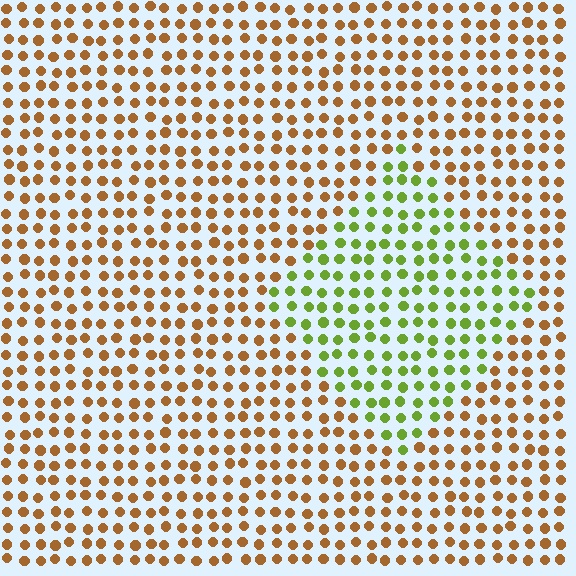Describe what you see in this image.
The image is filled with small brown elements in a uniform arrangement. A diamond-shaped region is visible where the elements are tinted to a slightly different hue, forming a subtle color boundary.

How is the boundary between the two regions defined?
The boundary is defined purely by a slight shift in hue (about 60 degrees). Spacing, size, and orientation are identical on both sides.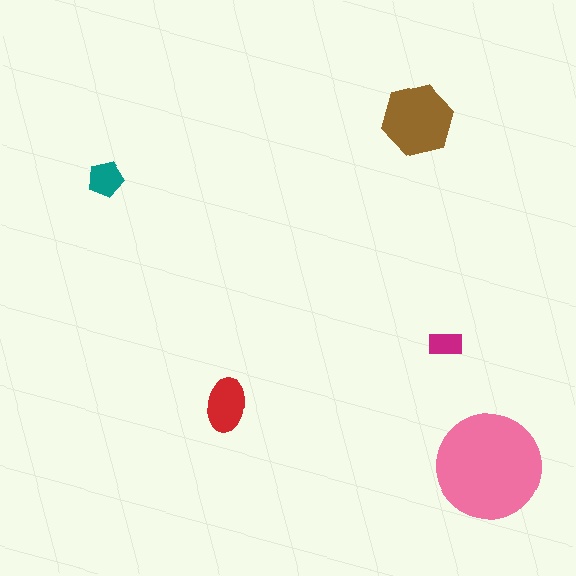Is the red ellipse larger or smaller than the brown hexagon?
Smaller.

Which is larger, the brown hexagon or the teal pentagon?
The brown hexagon.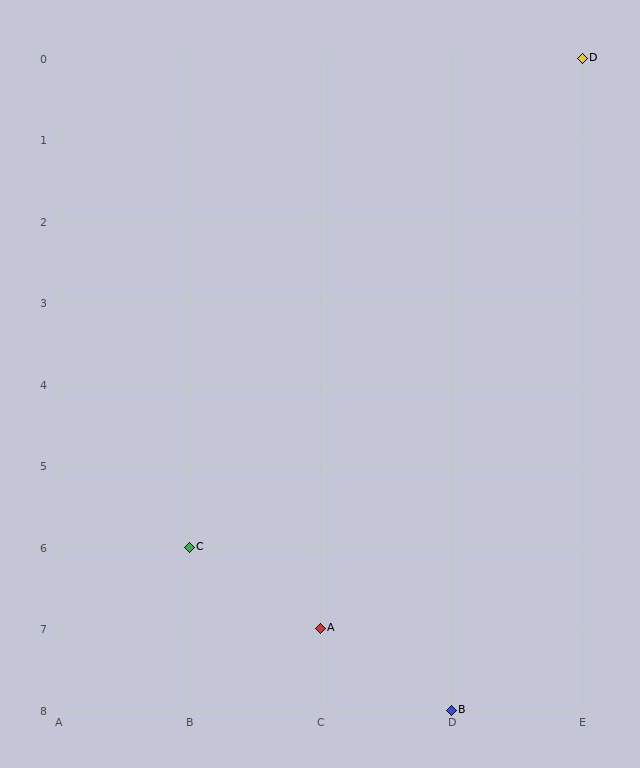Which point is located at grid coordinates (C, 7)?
Point A is at (C, 7).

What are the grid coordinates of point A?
Point A is at grid coordinates (C, 7).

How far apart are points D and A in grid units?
Points D and A are 2 columns and 7 rows apart (about 7.3 grid units diagonally).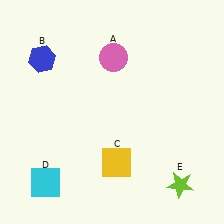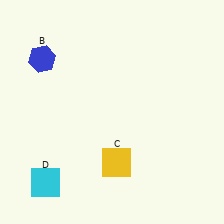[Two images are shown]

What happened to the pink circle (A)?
The pink circle (A) was removed in Image 2. It was in the top-right area of Image 1.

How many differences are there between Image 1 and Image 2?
There are 2 differences between the two images.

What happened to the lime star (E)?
The lime star (E) was removed in Image 2. It was in the bottom-right area of Image 1.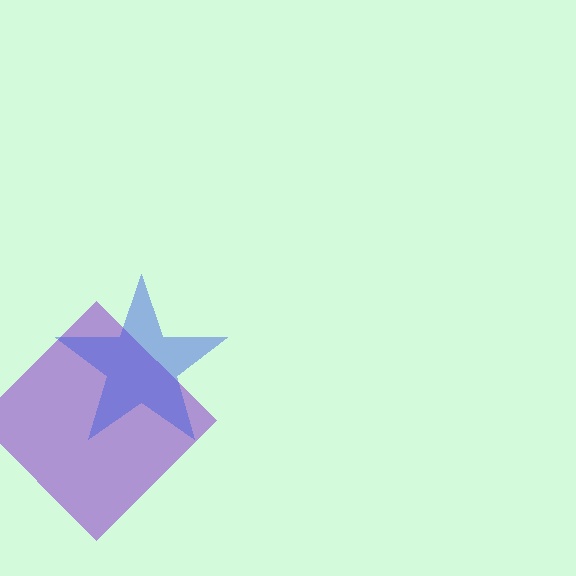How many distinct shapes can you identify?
There are 2 distinct shapes: a purple diamond, a blue star.